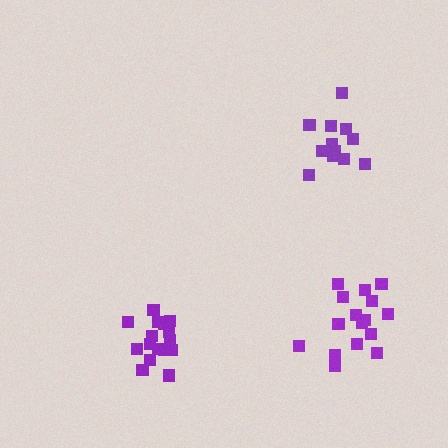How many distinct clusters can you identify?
There are 3 distinct clusters.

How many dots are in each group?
Group 1: 13 dots, Group 2: 16 dots, Group 3: 16 dots (45 total).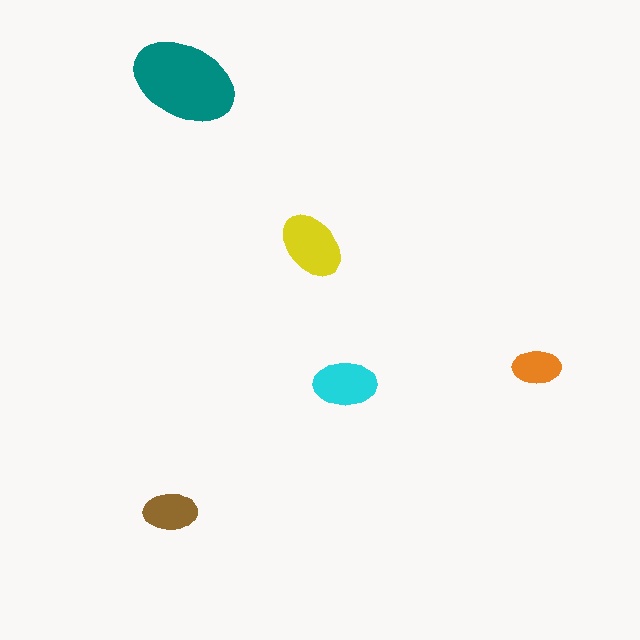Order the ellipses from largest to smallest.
the teal one, the yellow one, the cyan one, the brown one, the orange one.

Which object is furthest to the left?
The brown ellipse is leftmost.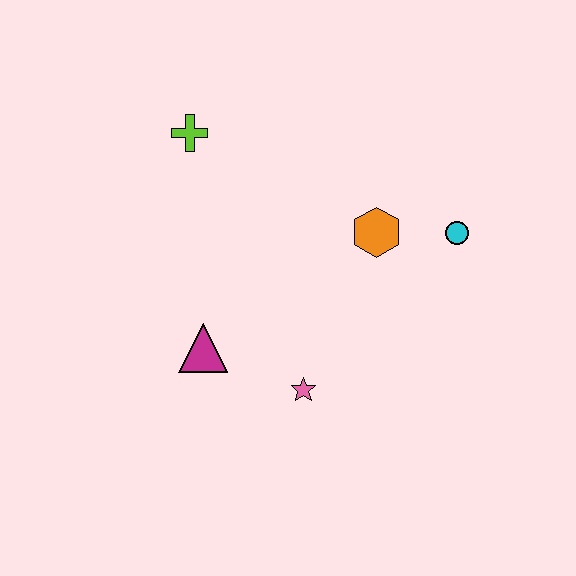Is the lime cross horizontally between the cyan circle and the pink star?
No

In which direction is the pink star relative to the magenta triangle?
The pink star is to the right of the magenta triangle.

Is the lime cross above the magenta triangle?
Yes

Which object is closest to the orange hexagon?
The cyan circle is closest to the orange hexagon.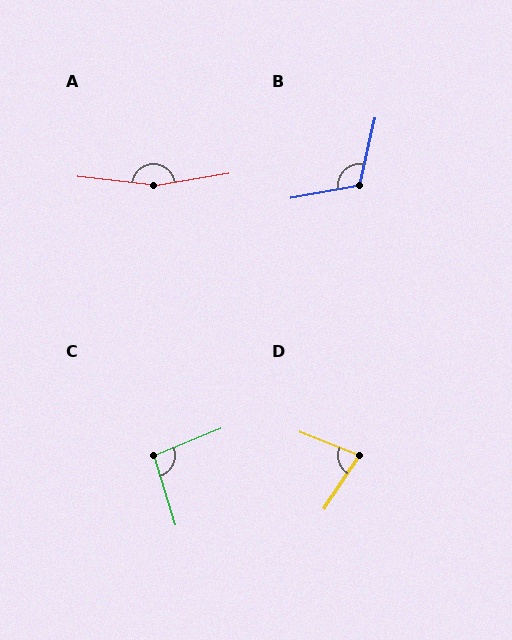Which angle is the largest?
A, at approximately 164 degrees.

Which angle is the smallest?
D, at approximately 78 degrees.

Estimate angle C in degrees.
Approximately 95 degrees.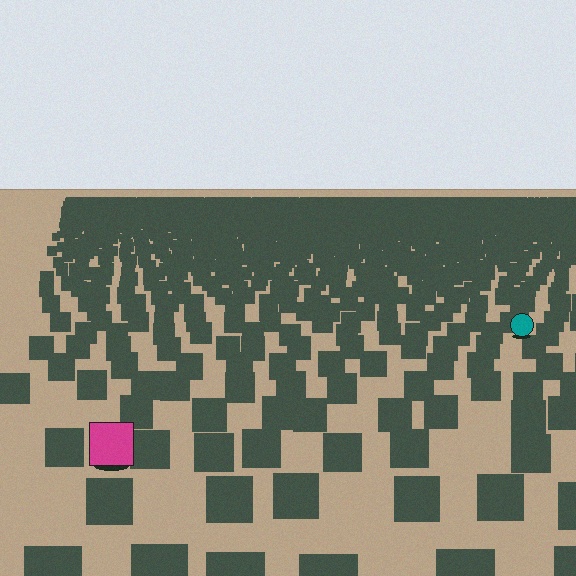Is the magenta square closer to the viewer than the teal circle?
Yes. The magenta square is closer — you can tell from the texture gradient: the ground texture is coarser near it.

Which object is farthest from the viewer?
The teal circle is farthest from the viewer. It appears smaller and the ground texture around it is denser.